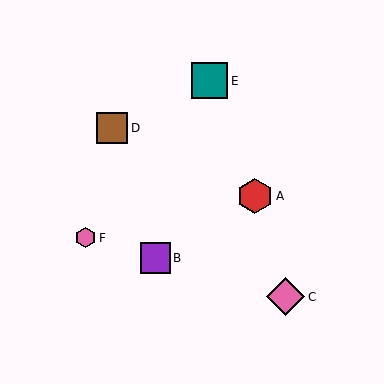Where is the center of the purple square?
The center of the purple square is at (155, 258).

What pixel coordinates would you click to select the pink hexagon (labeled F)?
Click at (85, 238) to select the pink hexagon F.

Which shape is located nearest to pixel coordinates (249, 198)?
The red hexagon (labeled A) at (255, 196) is nearest to that location.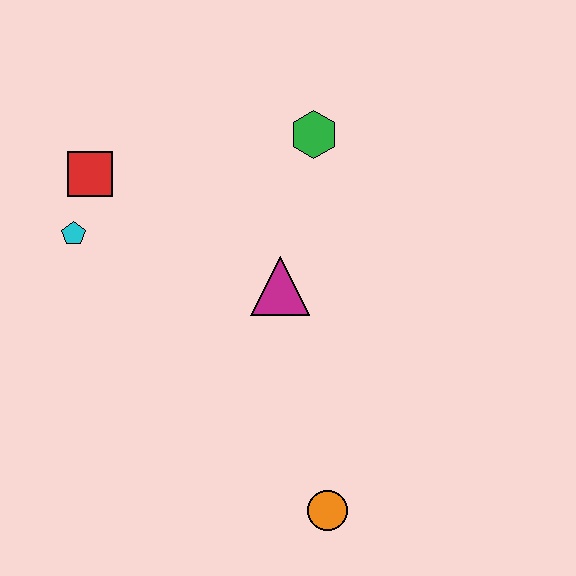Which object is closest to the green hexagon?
The magenta triangle is closest to the green hexagon.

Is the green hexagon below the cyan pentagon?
No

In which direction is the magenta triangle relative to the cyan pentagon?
The magenta triangle is to the right of the cyan pentagon.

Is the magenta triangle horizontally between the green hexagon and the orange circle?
No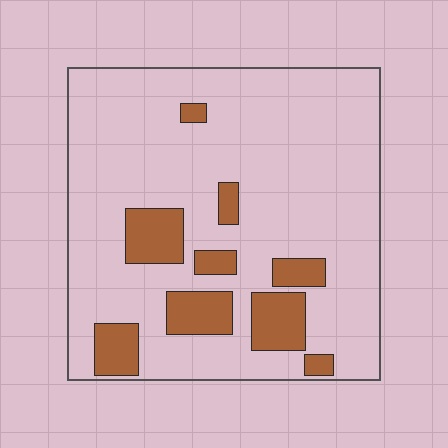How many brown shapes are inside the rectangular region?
9.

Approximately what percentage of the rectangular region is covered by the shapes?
Approximately 15%.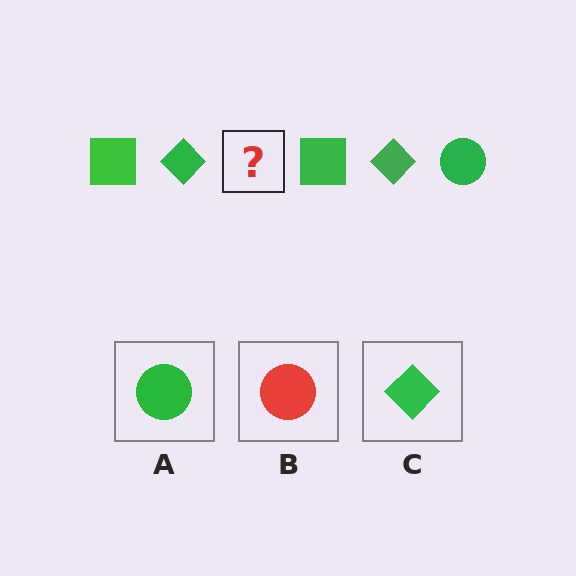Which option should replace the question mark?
Option A.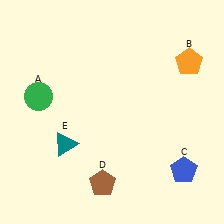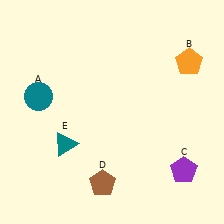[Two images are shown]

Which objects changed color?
A changed from green to teal. C changed from blue to purple.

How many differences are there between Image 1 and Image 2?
There are 2 differences between the two images.